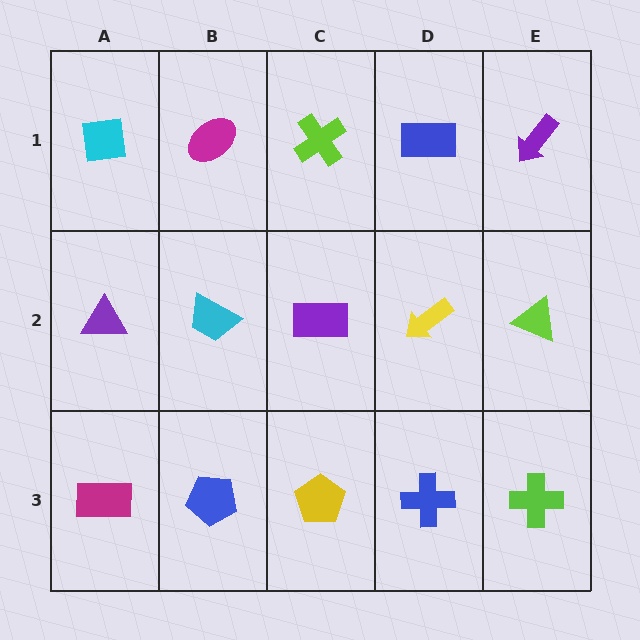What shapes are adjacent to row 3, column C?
A purple rectangle (row 2, column C), a blue pentagon (row 3, column B), a blue cross (row 3, column D).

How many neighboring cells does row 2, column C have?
4.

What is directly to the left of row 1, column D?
A lime cross.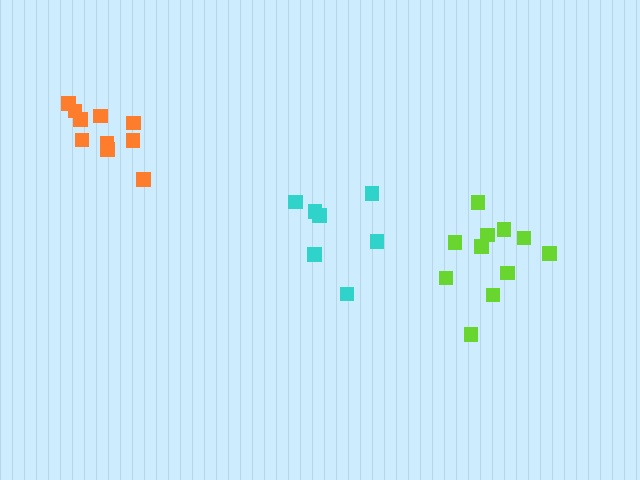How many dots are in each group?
Group 1: 7 dots, Group 2: 10 dots, Group 3: 11 dots (28 total).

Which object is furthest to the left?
The orange cluster is leftmost.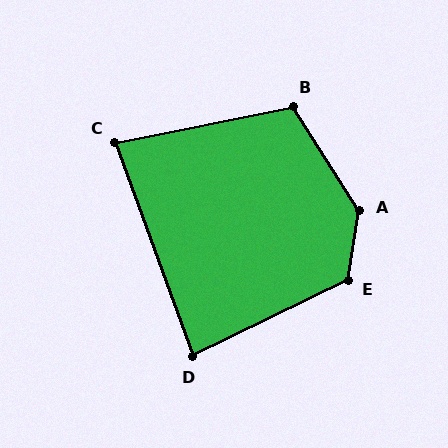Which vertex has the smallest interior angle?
C, at approximately 81 degrees.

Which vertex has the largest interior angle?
A, at approximately 138 degrees.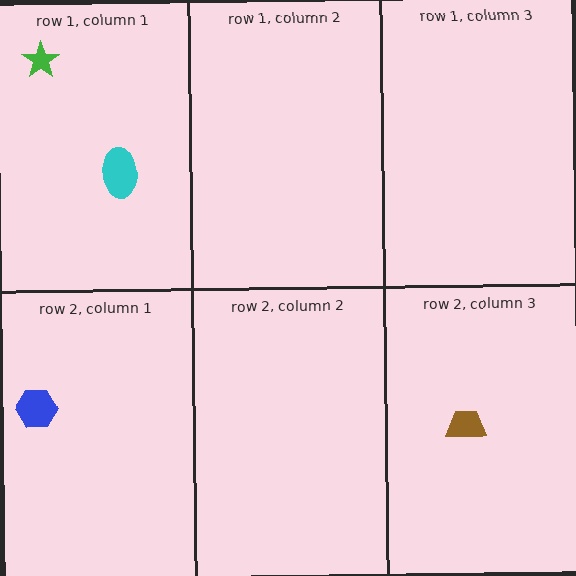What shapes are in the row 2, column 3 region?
The brown trapezoid.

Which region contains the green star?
The row 1, column 1 region.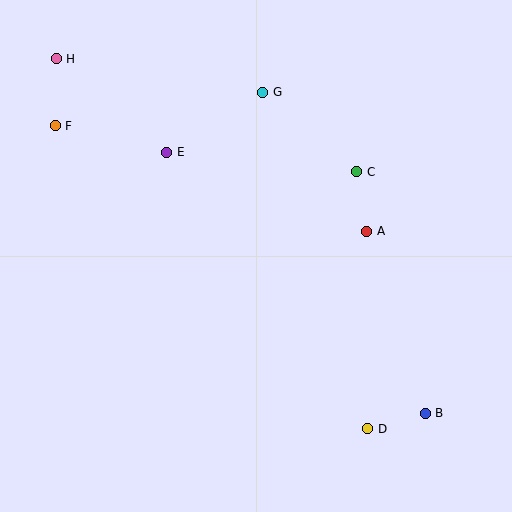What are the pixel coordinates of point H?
Point H is at (56, 59).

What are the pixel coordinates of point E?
Point E is at (166, 152).